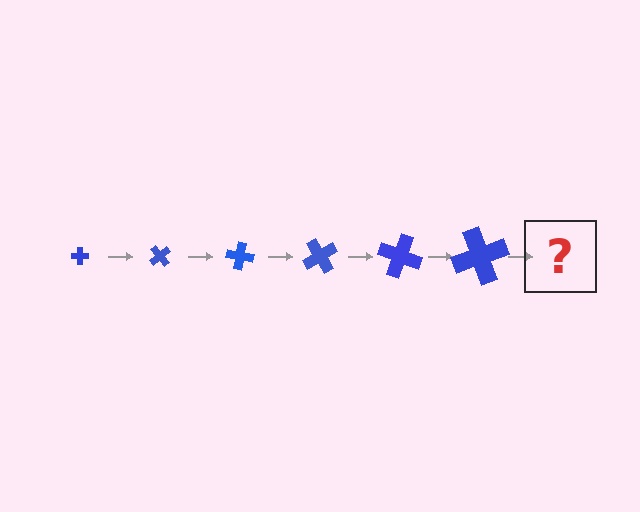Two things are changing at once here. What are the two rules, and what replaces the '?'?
The two rules are that the cross grows larger each step and it rotates 50 degrees each step. The '?' should be a cross, larger than the previous one and rotated 300 degrees from the start.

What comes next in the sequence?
The next element should be a cross, larger than the previous one and rotated 300 degrees from the start.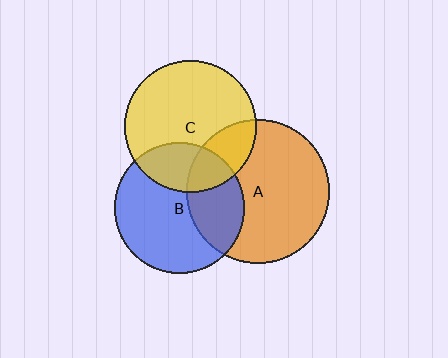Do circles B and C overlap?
Yes.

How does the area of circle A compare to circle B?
Approximately 1.2 times.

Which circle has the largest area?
Circle A (orange).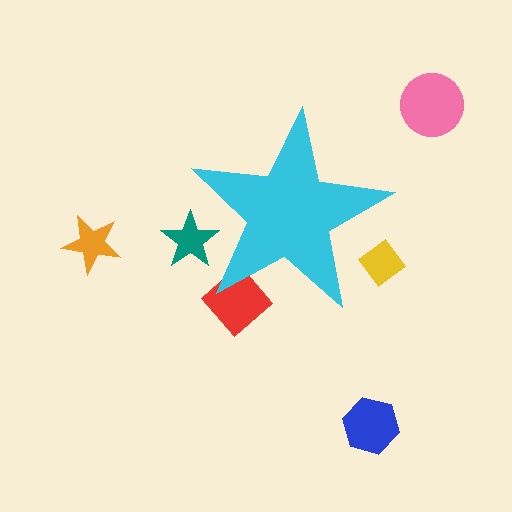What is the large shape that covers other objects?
A cyan star.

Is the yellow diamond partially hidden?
Yes, the yellow diamond is partially hidden behind the cyan star.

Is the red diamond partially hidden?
Yes, the red diamond is partially hidden behind the cyan star.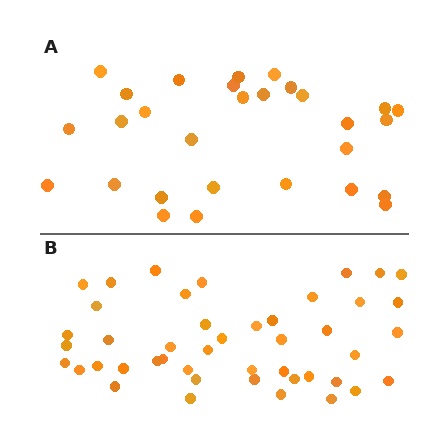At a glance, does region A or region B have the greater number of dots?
Region B (the bottom region) has more dots.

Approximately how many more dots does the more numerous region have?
Region B has approximately 15 more dots than region A.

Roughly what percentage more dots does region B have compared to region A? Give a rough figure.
About 55% more.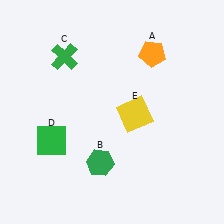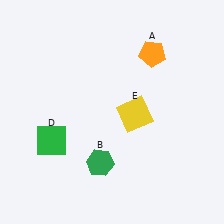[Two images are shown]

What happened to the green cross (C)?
The green cross (C) was removed in Image 2. It was in the top-left area of Image 1.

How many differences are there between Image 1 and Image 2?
There is 1 difference between the two images.